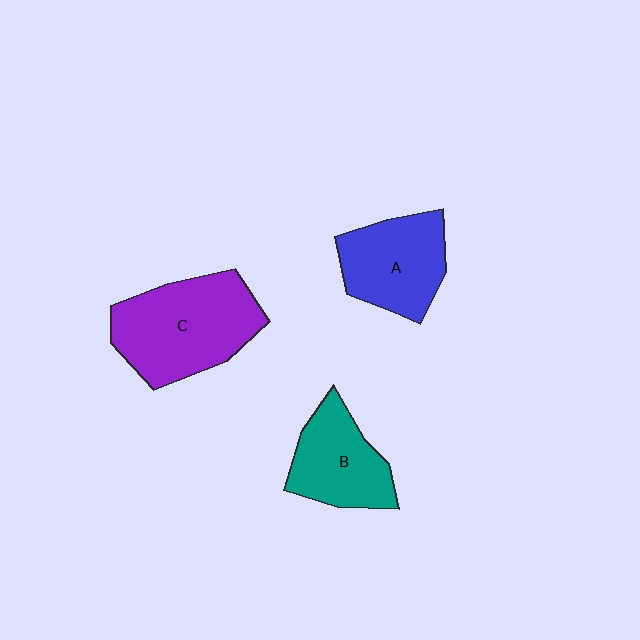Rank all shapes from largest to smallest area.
From largest to smallest: C (purple), A (blue), B (teal).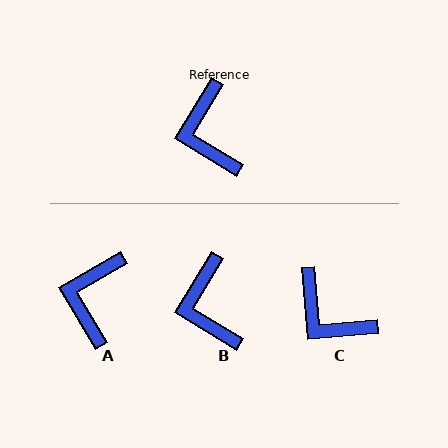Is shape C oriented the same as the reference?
No, it is off by about 36 degrees.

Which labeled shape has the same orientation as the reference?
B.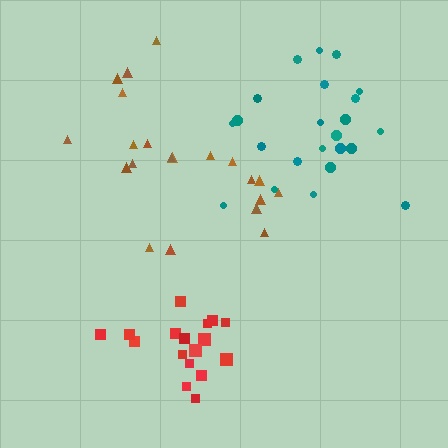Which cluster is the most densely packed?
Red.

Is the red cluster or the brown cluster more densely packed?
Red.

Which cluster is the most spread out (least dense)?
Brown.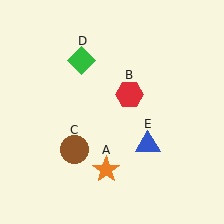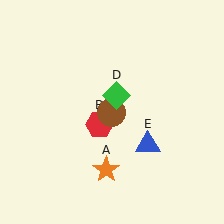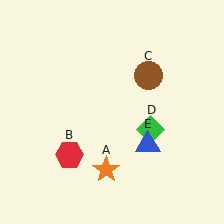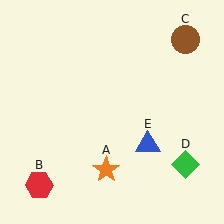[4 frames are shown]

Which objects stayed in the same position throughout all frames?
Orange star (object A) and blue triangle (object E) remained stationary.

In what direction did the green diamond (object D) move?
The green diamond (object D) moved down and to the right.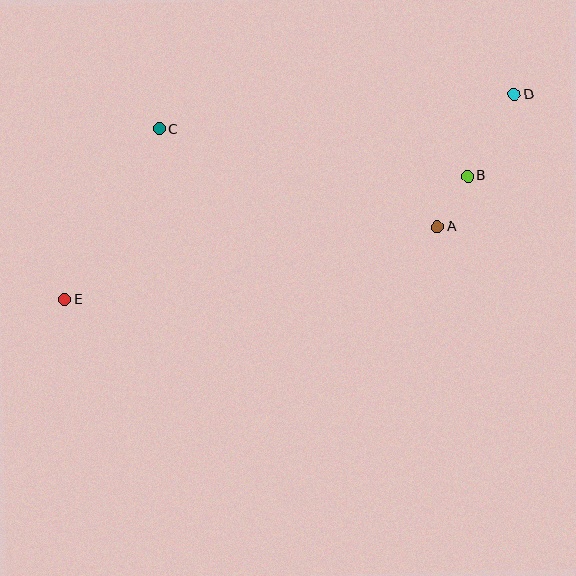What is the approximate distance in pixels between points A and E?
The distance between A and E is approximately 379 pixels.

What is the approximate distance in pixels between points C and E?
The distance between C and E is approximately 195 pixels.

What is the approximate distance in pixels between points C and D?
The distance between C and D is approximately 356 pixels.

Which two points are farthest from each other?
Points D and E are farthest from each other.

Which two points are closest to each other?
Points A and B are closest to each other.